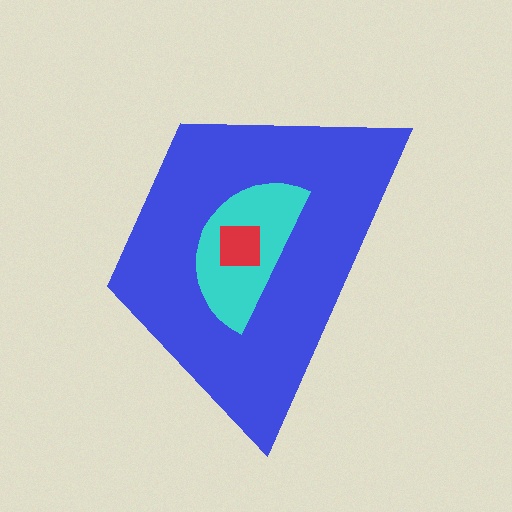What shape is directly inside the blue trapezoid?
The cyan semicircle.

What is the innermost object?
The red square.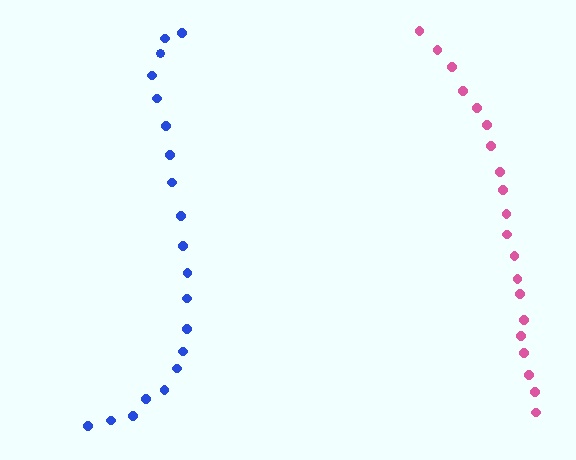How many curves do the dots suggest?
There are 2 distinct paths.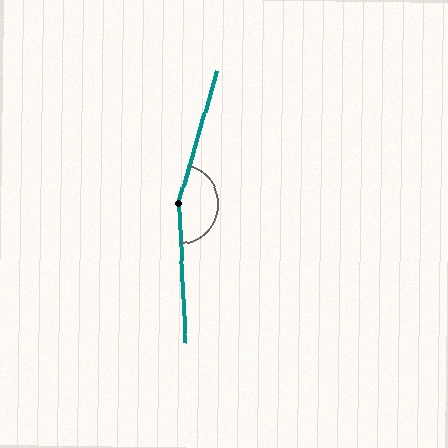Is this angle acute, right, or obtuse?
It is obtuse.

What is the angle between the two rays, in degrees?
Approximately 162 degrees.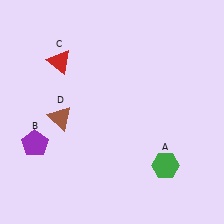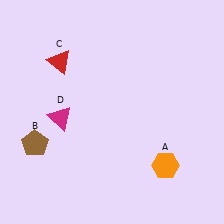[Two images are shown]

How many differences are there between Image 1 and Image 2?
There are 3 differences between the two images.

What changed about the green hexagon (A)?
In Image 1, A is green. In Image 2, it changed to orange.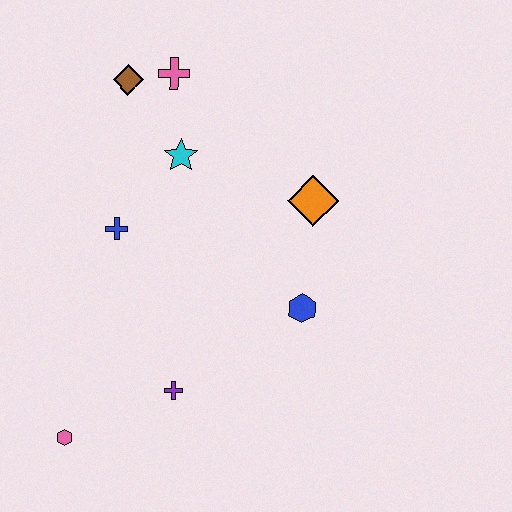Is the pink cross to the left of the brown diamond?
No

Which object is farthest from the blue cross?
The pink hexagon is farthest from the blue cross.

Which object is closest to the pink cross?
The brown diamond is closest to the pink cross.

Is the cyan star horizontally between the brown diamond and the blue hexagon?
Yes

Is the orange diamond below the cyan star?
Yes